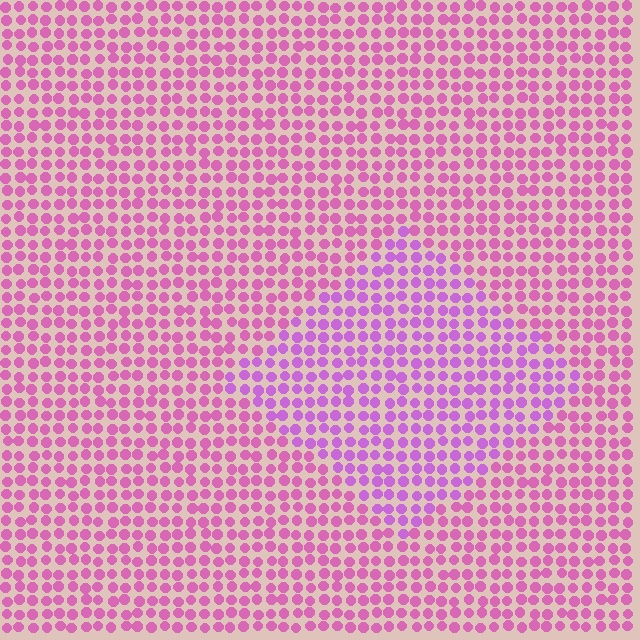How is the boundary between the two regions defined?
The boundary is defined purely by a slight shift in hue (about 27 degrees). Spacing, size, and orientation are identical on both sides.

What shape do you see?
I see a diamond.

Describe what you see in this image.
The image is filled with small pink elements in a uniform arrangement. A diamond-shaped region is visible where the elements are tinted to a slightly different hue, forming a subtle color boundary.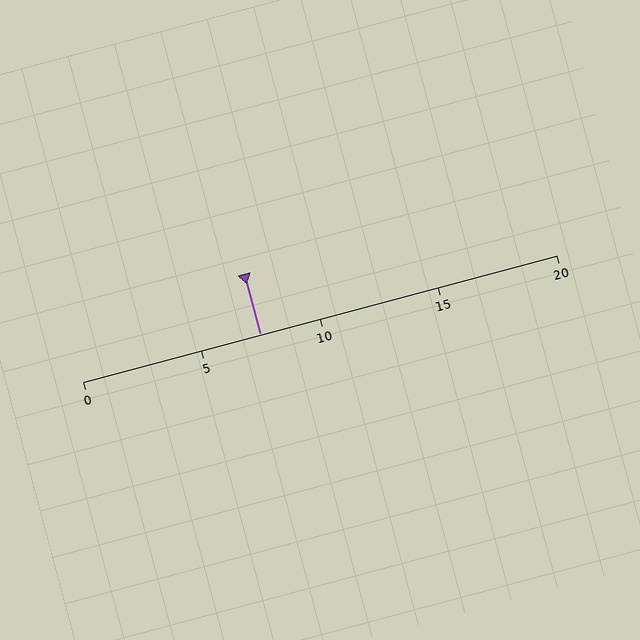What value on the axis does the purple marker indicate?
The marker indicates approximately 7.5.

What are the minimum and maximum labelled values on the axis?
The axis runs from 0 to 20.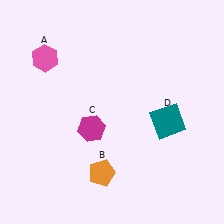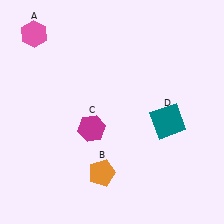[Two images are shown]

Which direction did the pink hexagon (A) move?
The pink hexagon (A) moved up.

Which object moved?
The pink hexagon (A) moved up.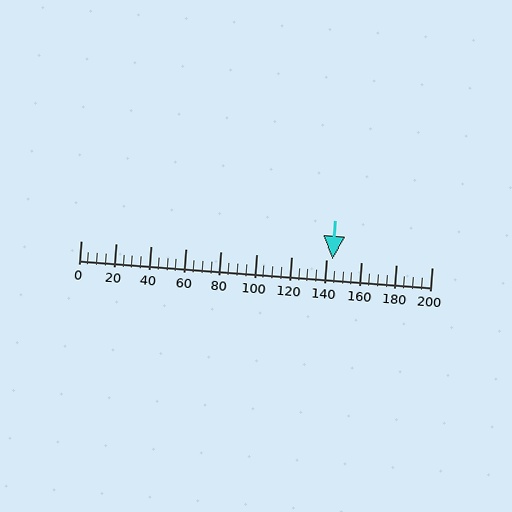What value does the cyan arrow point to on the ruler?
The cyan arrow points to approximately 143.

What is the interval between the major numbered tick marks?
The major tick marks are spaced 20 units apart.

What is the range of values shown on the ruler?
The ruler shows values from 0 to 200.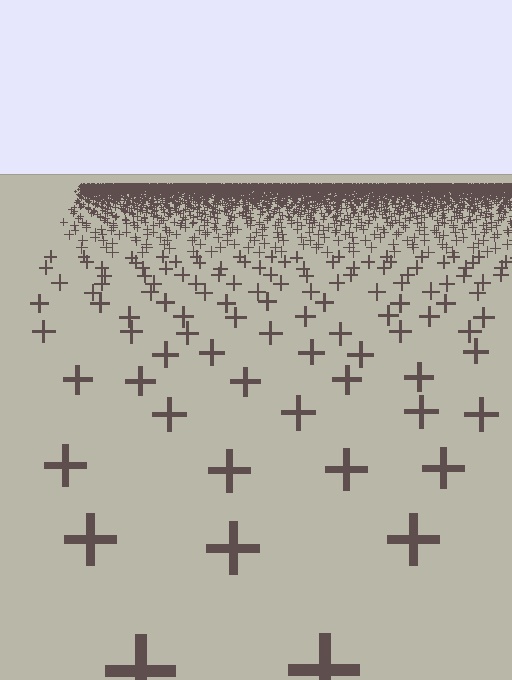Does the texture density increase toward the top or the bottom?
Density increases toward the top.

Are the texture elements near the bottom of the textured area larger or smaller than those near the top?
Larger. Near the bottom, elements are closer to the viewer and appear at a bigger on-screen size.